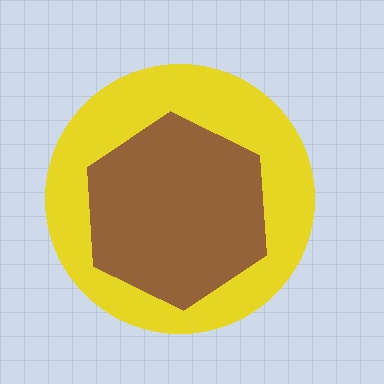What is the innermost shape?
The brown hexagon.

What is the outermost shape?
The yellow circle.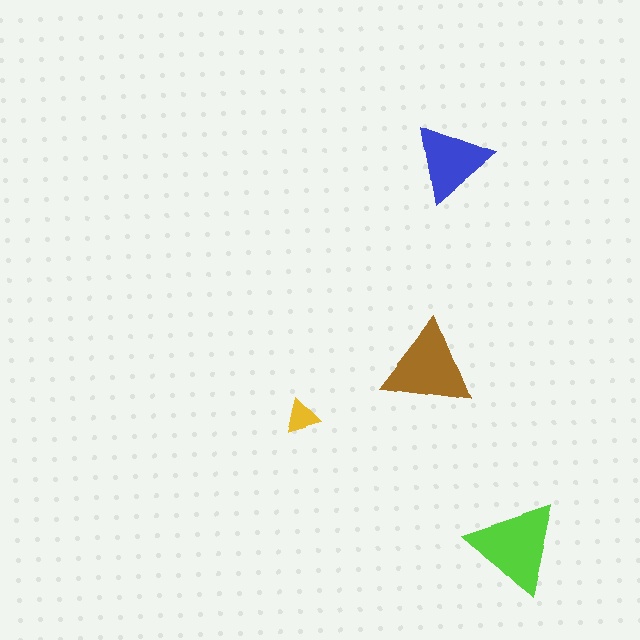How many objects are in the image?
There are 4 objects in the image.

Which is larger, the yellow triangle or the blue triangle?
The blue one.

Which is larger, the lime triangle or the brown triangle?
The lime one.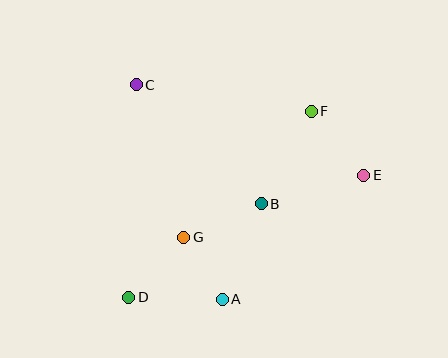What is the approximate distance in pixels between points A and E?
The distance between A and E is approximately 188 pixels.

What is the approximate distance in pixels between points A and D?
The distance between A and D is approximately 93 pixels.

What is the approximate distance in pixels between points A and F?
The distance between A and F is approximately 208 pixels.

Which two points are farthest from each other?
Points D and E are farthest from each other.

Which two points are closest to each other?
Points A and G are closest to each other.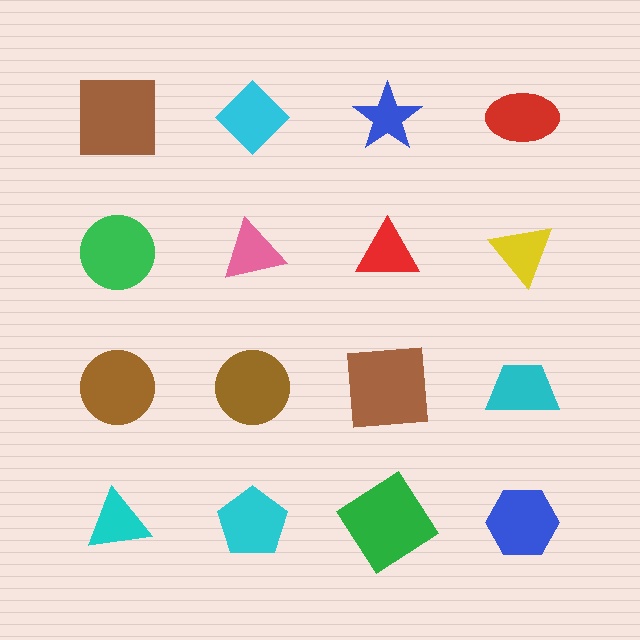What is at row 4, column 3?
A green diamond.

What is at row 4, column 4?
A blue hexagon.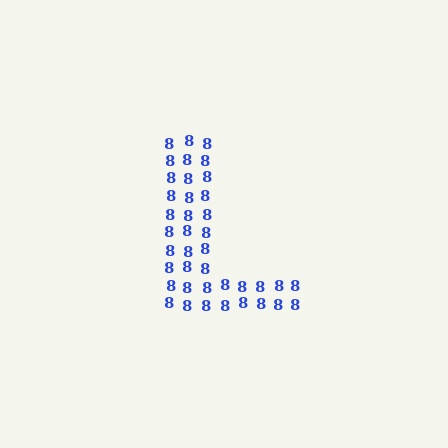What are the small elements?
The small elements are digit 8's.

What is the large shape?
The large shape is the letter L.